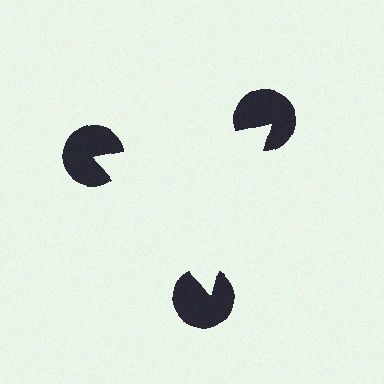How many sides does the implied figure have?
3 sides.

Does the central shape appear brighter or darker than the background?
It typically appears slightly brighter than the background, even though no actual brightness change is drawn.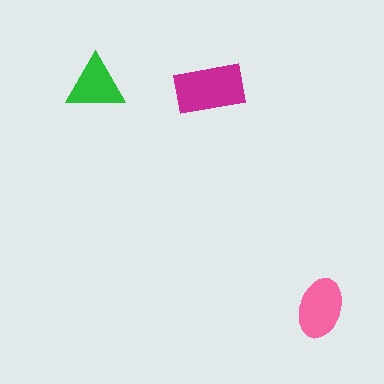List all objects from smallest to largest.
The green triangle, the pink ellipse, the magenta rectangle.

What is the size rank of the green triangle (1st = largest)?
3rd.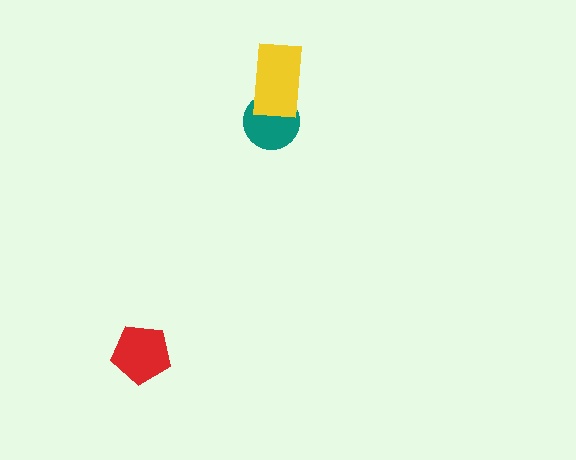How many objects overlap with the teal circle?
1 object overlaps with the teal circle.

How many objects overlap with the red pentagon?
0 objects overlap with the red pentagon.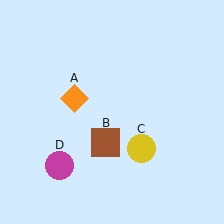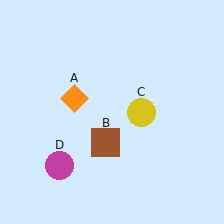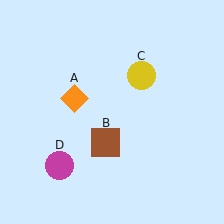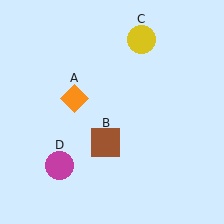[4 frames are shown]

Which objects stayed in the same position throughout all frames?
Orange diamond (object A) and brown square (object B) and magenta circle (object D) remained stationary.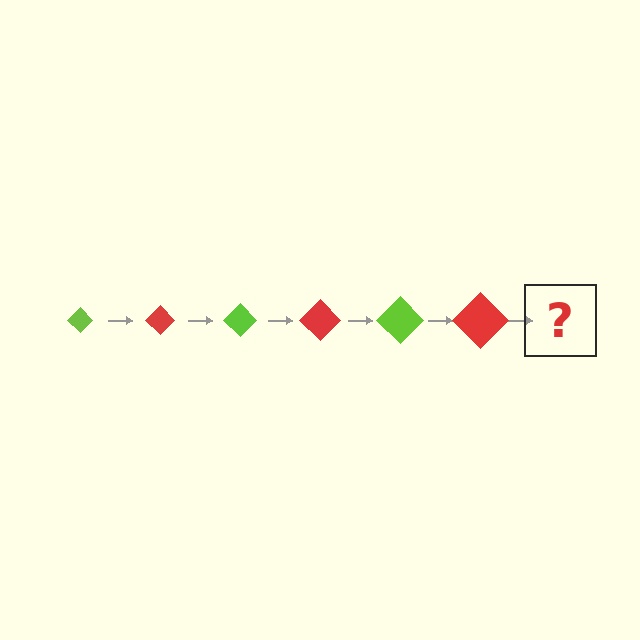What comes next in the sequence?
The next element should be a lime diamond, larger than the previous one.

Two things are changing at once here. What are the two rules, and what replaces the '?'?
The two rules are that the diamond grows larger each step and the color cycles through lime and red. The '?' should be a lime diamond, larger than the previous one.